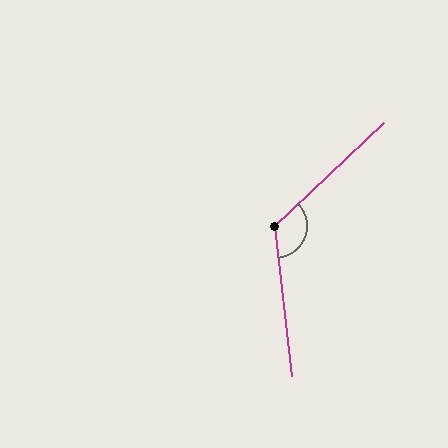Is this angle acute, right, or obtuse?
It is obtuse.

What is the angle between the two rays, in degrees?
Approximately 127 degrees.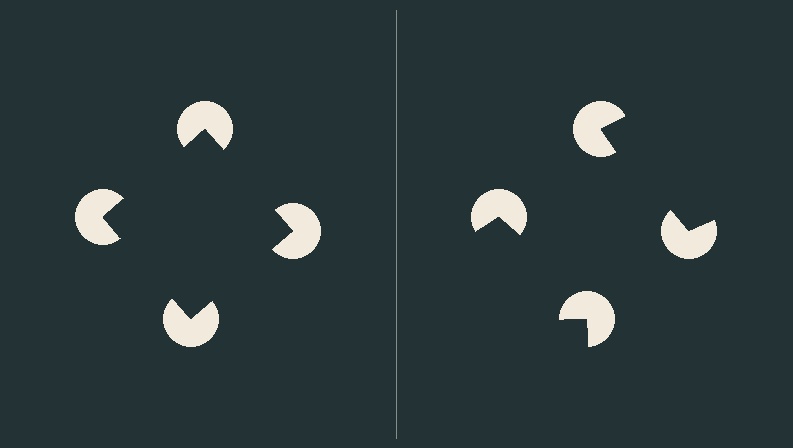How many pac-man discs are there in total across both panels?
8 — 4 on each side.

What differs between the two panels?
The pac-man discs are positioned identically on both sides; only the wedge orientations differ. On the left they align to a square; on the right they are misaligned.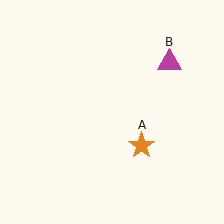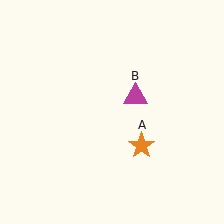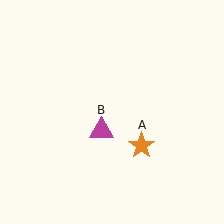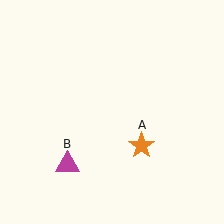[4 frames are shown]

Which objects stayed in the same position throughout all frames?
Orange star (object A) remained stationary.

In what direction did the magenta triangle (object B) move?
The magenta triangle (object B) moved down and to the left.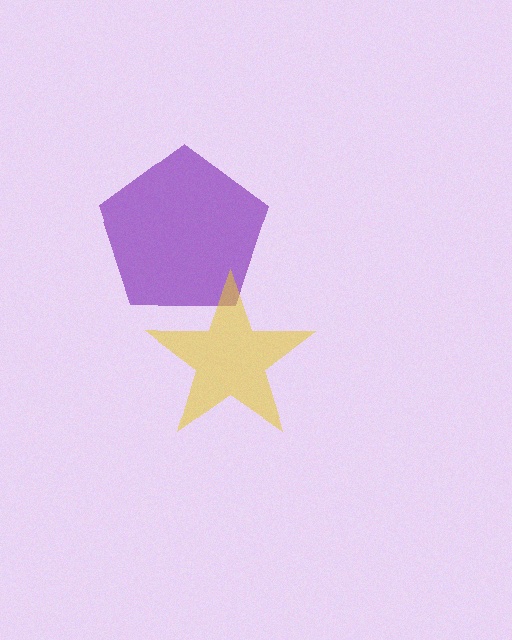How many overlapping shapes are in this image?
There are 2 overlapping shapes in the image.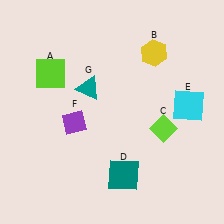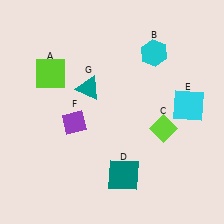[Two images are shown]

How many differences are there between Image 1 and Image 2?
There is 1 difference between the two images.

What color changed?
The hexagon (B) changed from yellow in Image 1 to cyan in Image 2.